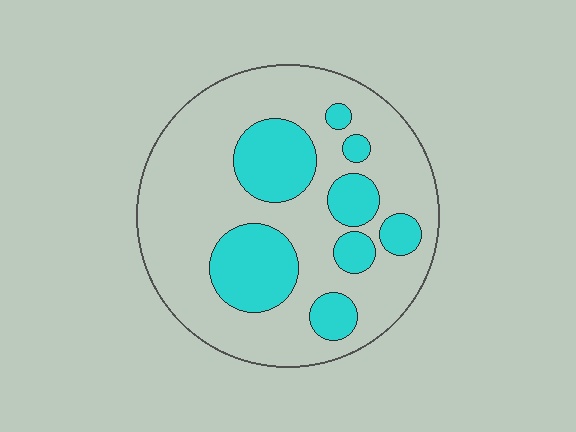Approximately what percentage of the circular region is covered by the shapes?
Approximately 30%.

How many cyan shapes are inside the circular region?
8.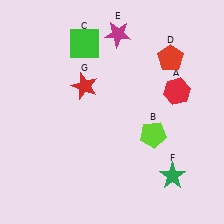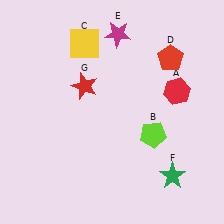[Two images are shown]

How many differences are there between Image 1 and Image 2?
There is 1 difference between the two images.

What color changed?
The square (C) changed from green in Image 1 to yellow in Image 2.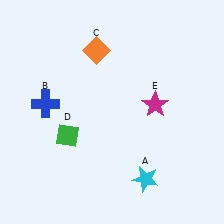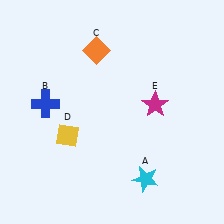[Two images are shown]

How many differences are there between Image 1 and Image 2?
There is 1 difference between the two images.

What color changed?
The diamond (D) changed from green in Image 1 to yellow in Image 2.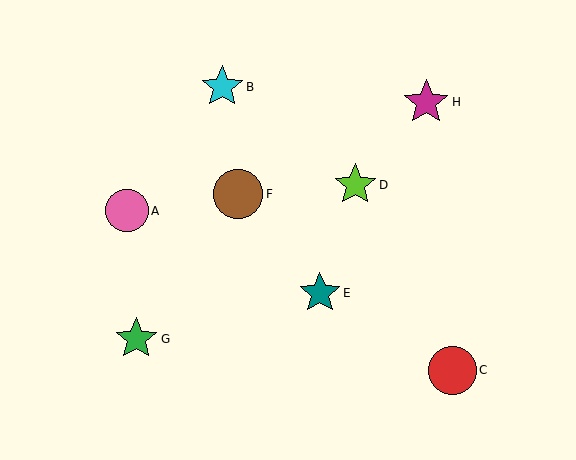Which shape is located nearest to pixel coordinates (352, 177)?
The lime star (labeled D) at (355, 185) is nearest to that location.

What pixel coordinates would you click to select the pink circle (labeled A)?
Click at (127, 211) to select the pink circle A.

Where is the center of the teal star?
The center of the teal star is at (320, 293).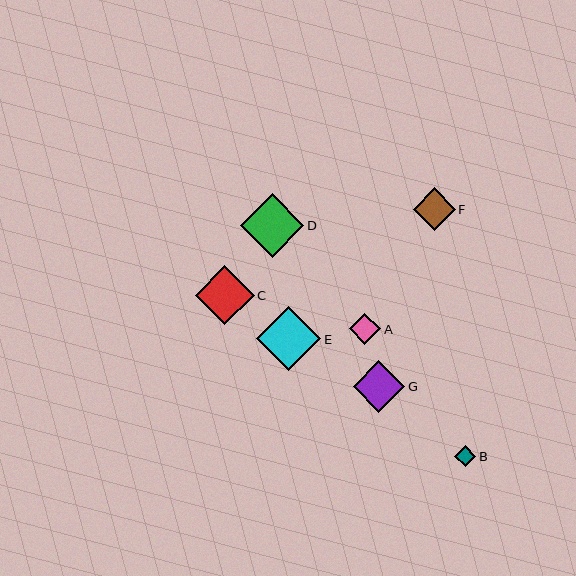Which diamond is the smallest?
Diamond B is the smallest with a size of approximately 21 pixels.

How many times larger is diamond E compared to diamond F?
Diamond E is approximately 1.5 times the size of diamond F.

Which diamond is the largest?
Diamond E is the largest with a size of approximately 64 pixels.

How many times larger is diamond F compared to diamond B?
Diamond F is approximately 2.0 times the size of diamond B.